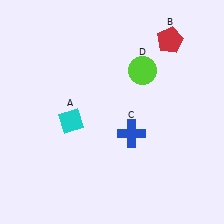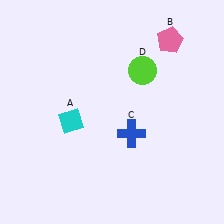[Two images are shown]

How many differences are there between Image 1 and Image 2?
There is 1 difference between the two images.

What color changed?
The pentagon (B) changed from red in Image 1 to pink in Image 2.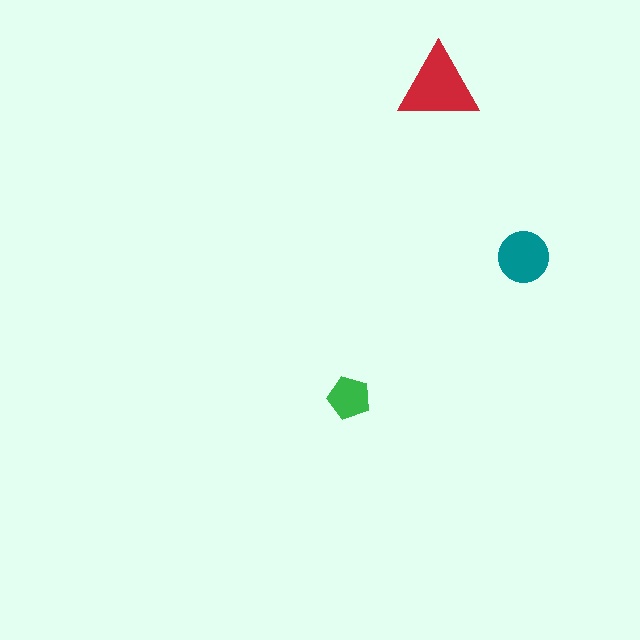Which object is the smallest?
The green pentagon.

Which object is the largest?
The red triangle.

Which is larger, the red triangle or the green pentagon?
The red triangle.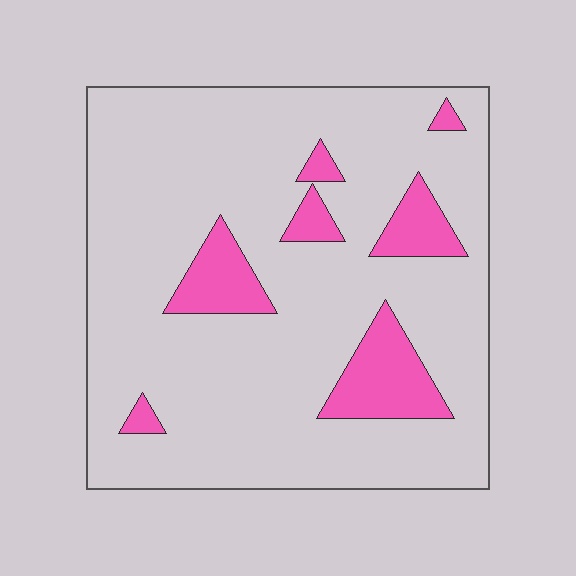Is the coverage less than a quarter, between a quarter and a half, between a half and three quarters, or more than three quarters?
Less than a quarter.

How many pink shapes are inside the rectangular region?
7.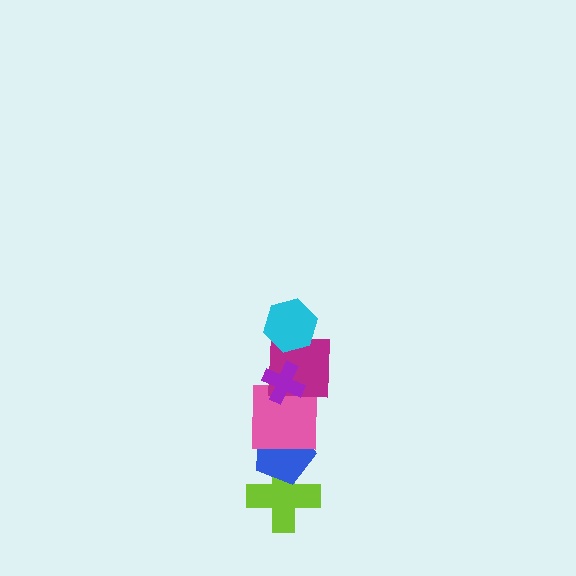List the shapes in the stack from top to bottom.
From top to bottom: the cyan hexagon, the purple cross, the magenta square, the pink square, the blue pentagon, the lime cross.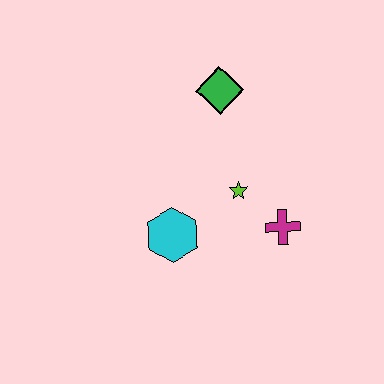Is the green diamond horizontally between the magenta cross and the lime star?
No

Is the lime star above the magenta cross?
Yes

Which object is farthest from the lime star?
The green diamond is farthest from the lime star.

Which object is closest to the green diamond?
The lime star is closest to the green diamond.